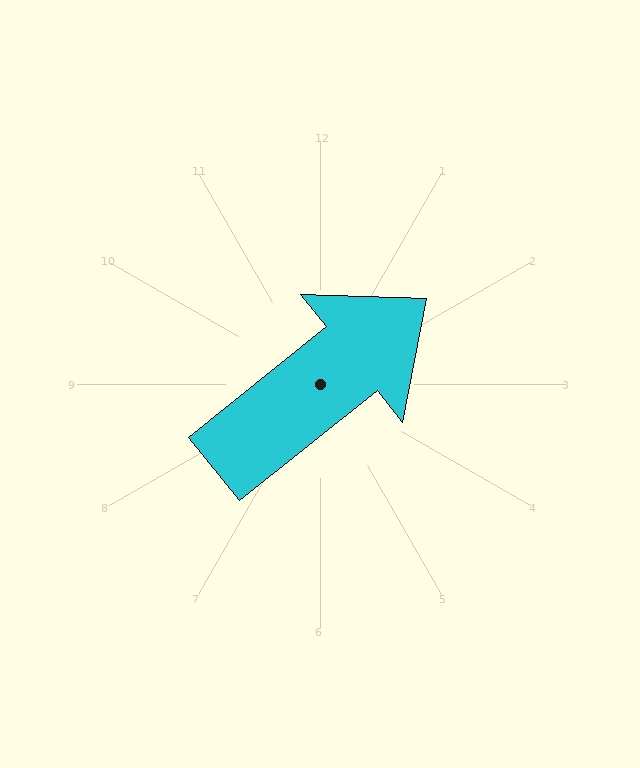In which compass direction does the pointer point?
Northeast.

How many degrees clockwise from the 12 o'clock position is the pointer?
Approximately 51 degrees.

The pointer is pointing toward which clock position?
Roughly 2 o'clock.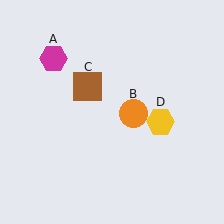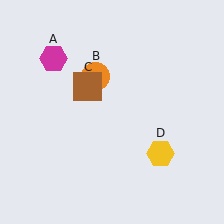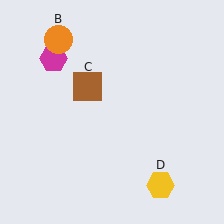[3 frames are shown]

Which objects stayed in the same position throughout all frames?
Magenta hexagon (object A) and brown square (object C) remained stationary.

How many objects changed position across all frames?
2 objects changed position: orange circle (object B), yellow hexagon (object D).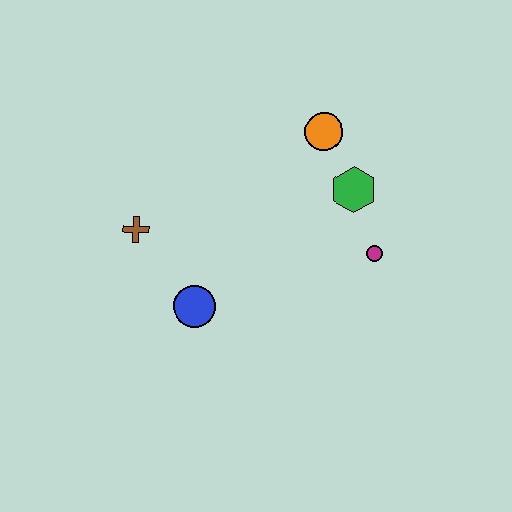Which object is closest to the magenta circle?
The green hexagon is closest to the magenta circle.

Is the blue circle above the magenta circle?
No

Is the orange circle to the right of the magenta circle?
No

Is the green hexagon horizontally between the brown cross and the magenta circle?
Yes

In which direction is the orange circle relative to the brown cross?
The orange circle is to the right of the brown cross.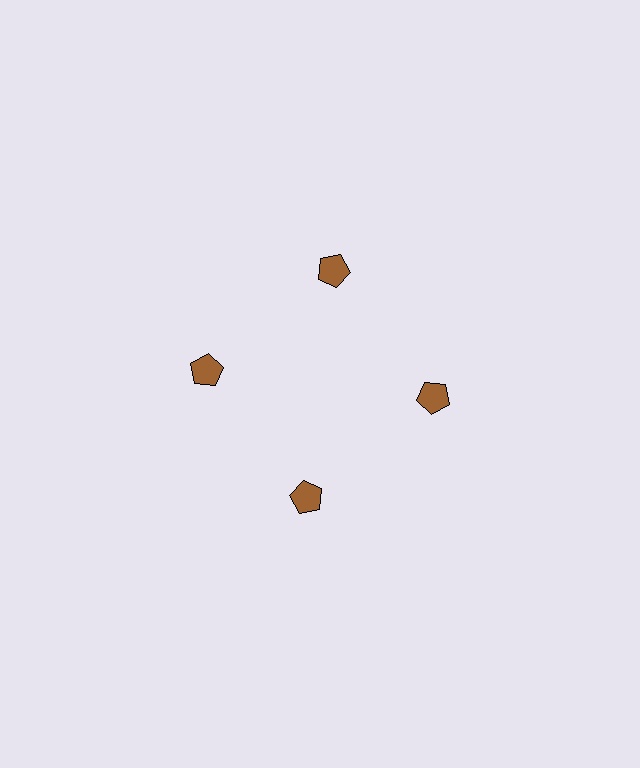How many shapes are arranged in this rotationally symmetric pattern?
There are 4 shapes, arranged in 4 groups of 1.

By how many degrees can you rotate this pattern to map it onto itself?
The pattern maps onto itself every 90 degrees of rotation.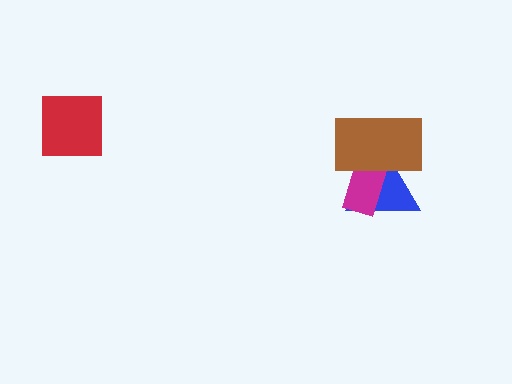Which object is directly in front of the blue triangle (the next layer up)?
The magenta rectangle is directly in front of the blue triangle.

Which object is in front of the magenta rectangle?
The brown rectangle is in front of the magenta rectangle.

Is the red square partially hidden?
No, no other shape covers it.